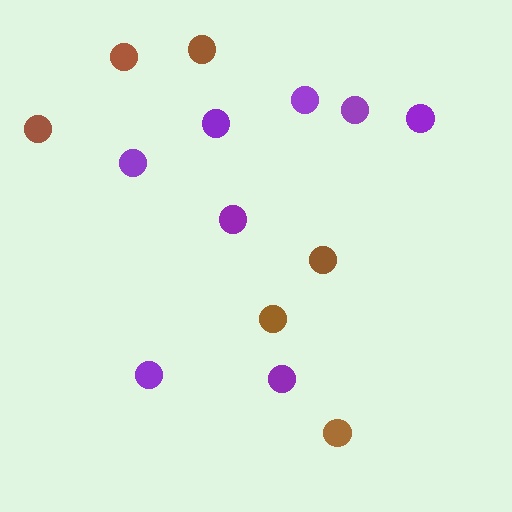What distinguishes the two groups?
There are 2 groups: one group of brown circles (6) and one group of purple circles (8).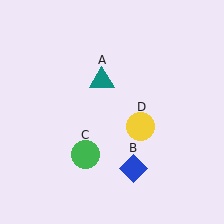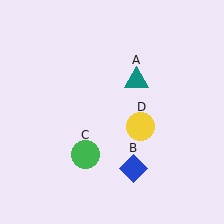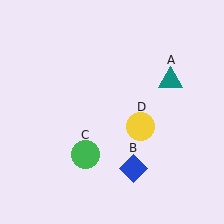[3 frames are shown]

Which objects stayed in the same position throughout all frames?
Blue diamond (object B) and green circle (object C) and yellow circle (object D) remained stationary.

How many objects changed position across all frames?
1 object changed position: teal triangle (object A).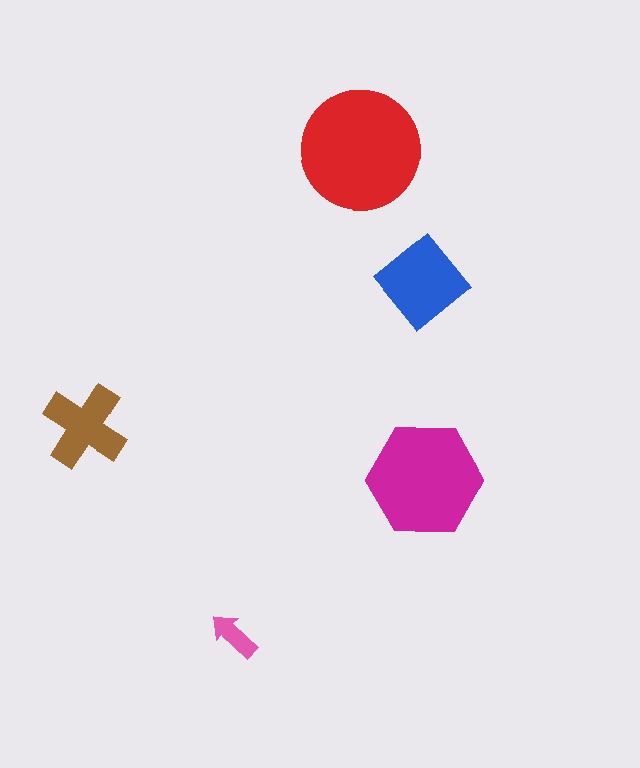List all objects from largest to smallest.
The red circle, the magenta hexagon, the blue diamond, the brown cross, the pink arrow.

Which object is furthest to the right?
The magenta hexagon is rightmost.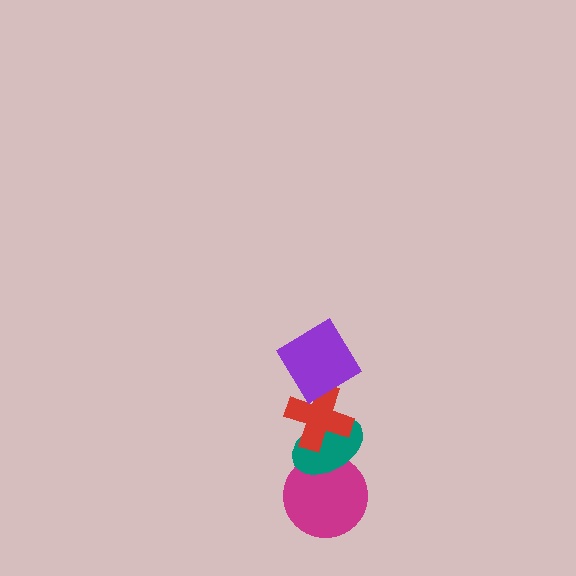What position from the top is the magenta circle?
The magenta circle is 4th from the top.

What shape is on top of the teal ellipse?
The red cross is on top of the teal ellipse.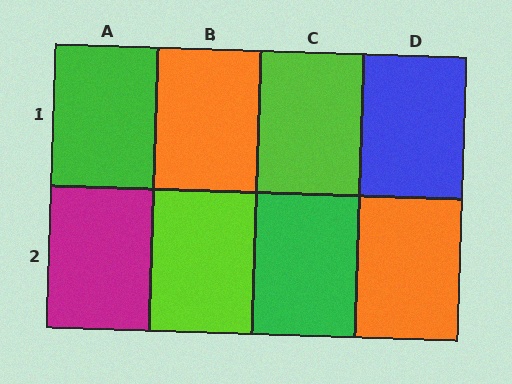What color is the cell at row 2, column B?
Lime.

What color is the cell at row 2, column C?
Green.